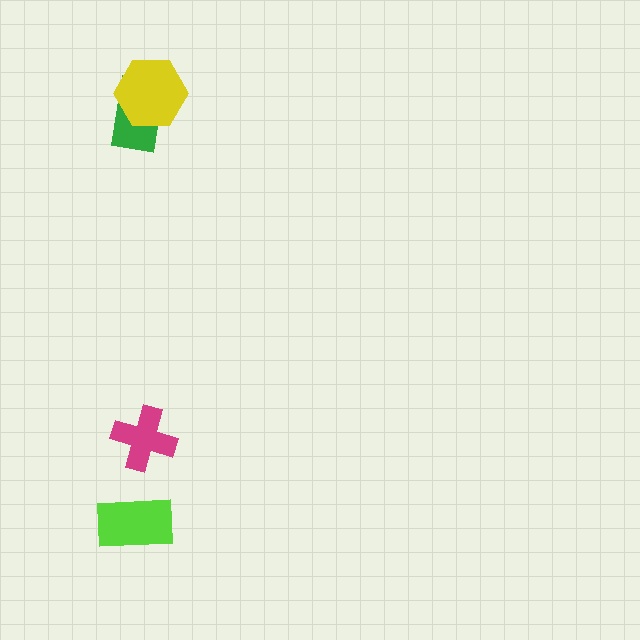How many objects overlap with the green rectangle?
1 object overlaps with the green rectangle.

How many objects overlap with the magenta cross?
0 objects overlap with the magenta cross.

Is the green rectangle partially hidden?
Yes, it is partially covered by another shape.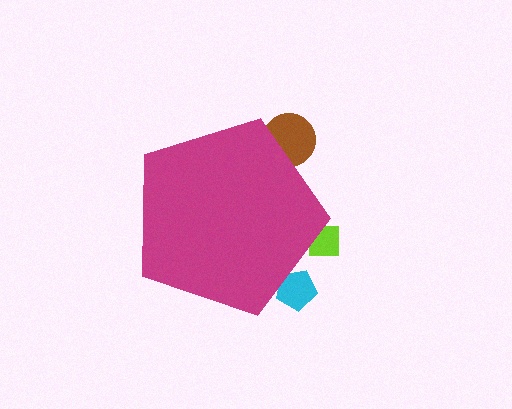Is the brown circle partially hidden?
Yes, the brown circle is partially hidden behind the magenta pentagon.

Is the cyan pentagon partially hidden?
Yes, the cyan pentagon is partially hidden behind the magenta pentagon.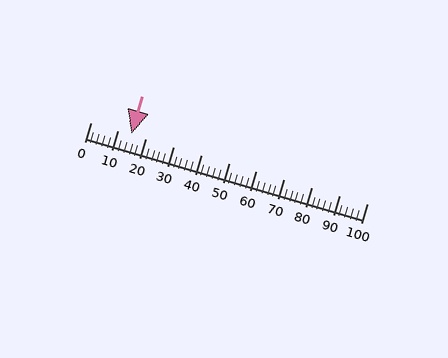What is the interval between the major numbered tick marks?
The major tick marks are spaced 10 units apart.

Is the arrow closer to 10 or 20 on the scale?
The arrow is closer to 10.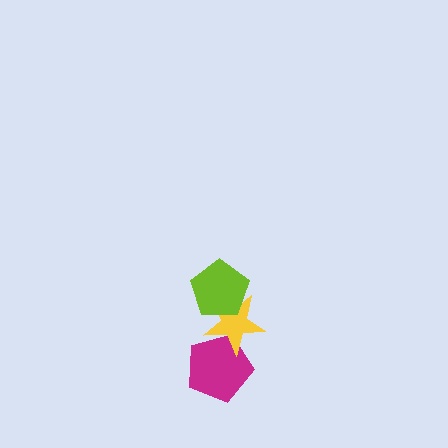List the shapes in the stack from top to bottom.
From top to bottom: the lime pentagon, the yellow star, the magenta pentagon.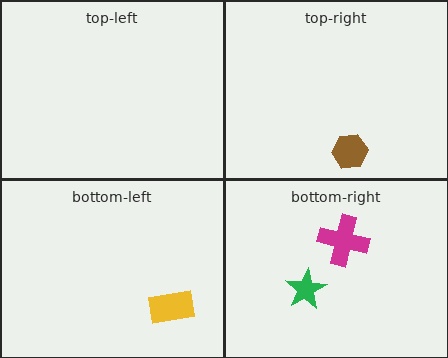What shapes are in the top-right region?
The brown hexagon.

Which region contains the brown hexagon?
The top-right region.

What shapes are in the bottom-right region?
The magenta cross, the green star.